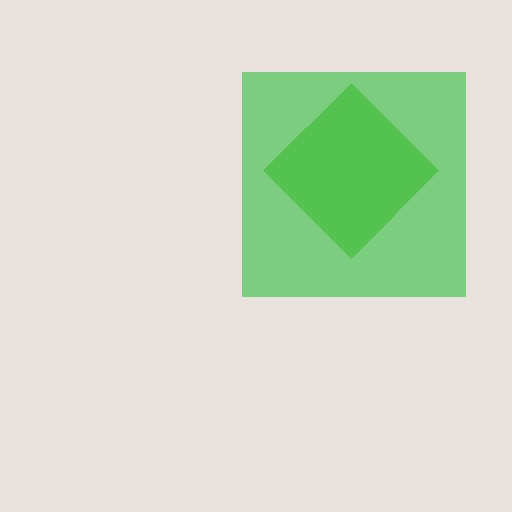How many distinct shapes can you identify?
There are 2 distinct shapes: a lime diamond, a green square.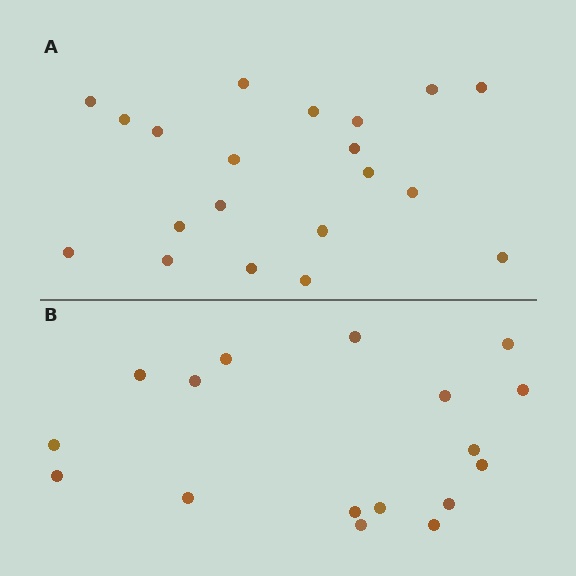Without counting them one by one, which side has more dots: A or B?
Region A (the top region) has more dots.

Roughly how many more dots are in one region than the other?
Region A has just a few more — roughly 2 or 3 more dots than region B.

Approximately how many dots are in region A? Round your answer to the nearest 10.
About 20 dots.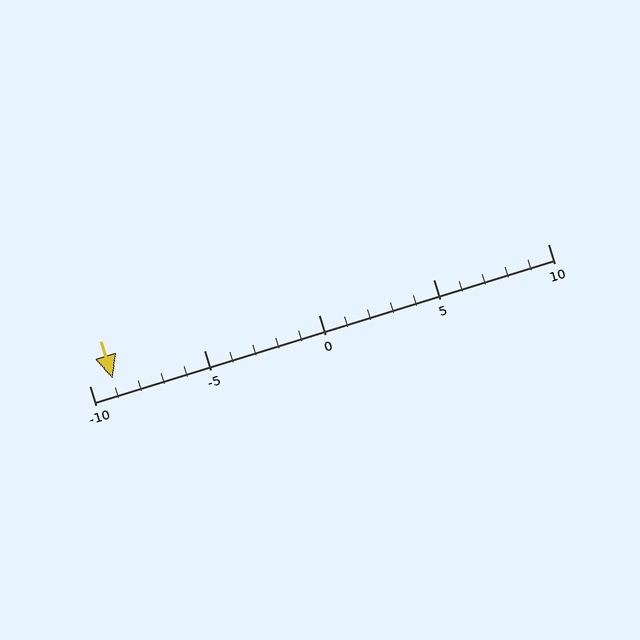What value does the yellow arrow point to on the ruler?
The yellow arrow points to approximately -9.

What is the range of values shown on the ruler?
The ruler shows values from -10 to 10.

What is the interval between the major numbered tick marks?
The major tick marks are spaced 5 units apart.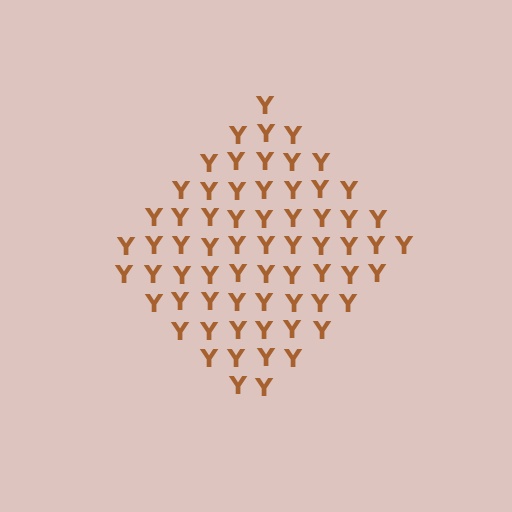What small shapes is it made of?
It is made of small letter Y's.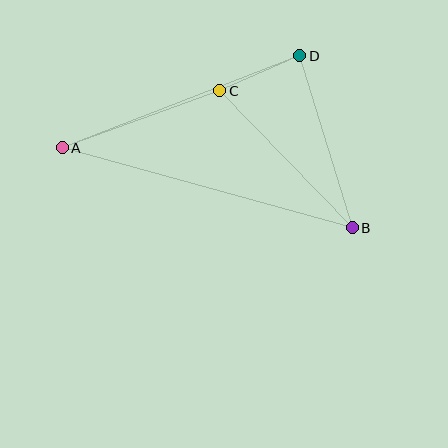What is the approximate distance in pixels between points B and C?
The distance between B and C is approximately 190 pixels.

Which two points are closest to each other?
Points C and D are closest to each other.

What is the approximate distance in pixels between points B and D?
The distance between B and D is approximately 180 pixels.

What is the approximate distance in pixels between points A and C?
The distance between A and C is approximately 167 pixels.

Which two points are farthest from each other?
Points A and B are farthest from each other.